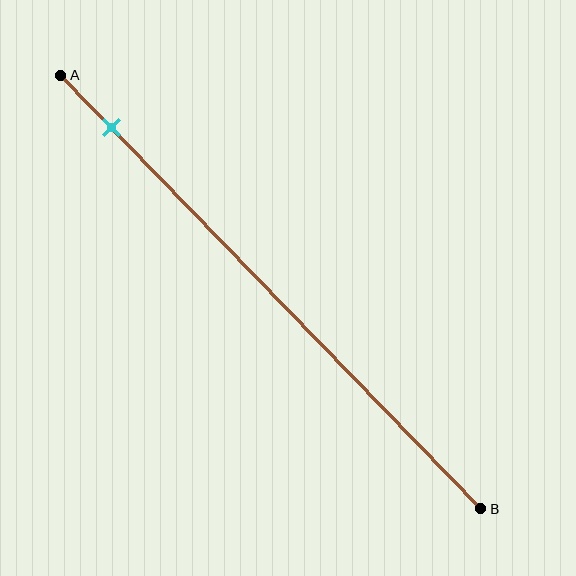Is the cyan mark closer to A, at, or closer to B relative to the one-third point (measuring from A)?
The cyan mark is closer to point A than the one-third point of segment AB.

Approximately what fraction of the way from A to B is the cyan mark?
The cyan mark is approximately 10% of the way from A to B.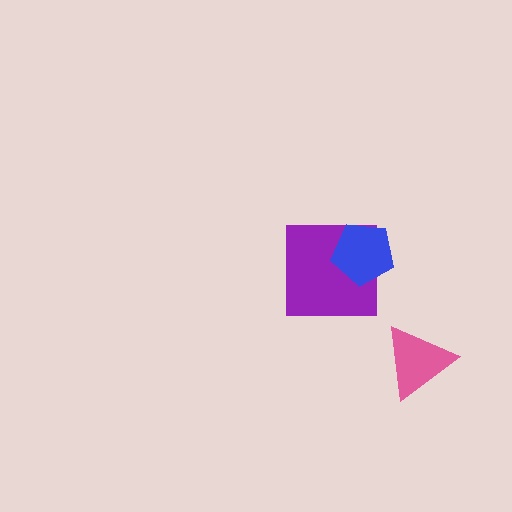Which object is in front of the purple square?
The blue pentagon is in front of the purple square.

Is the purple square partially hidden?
Yes, it is partially covered by another shape.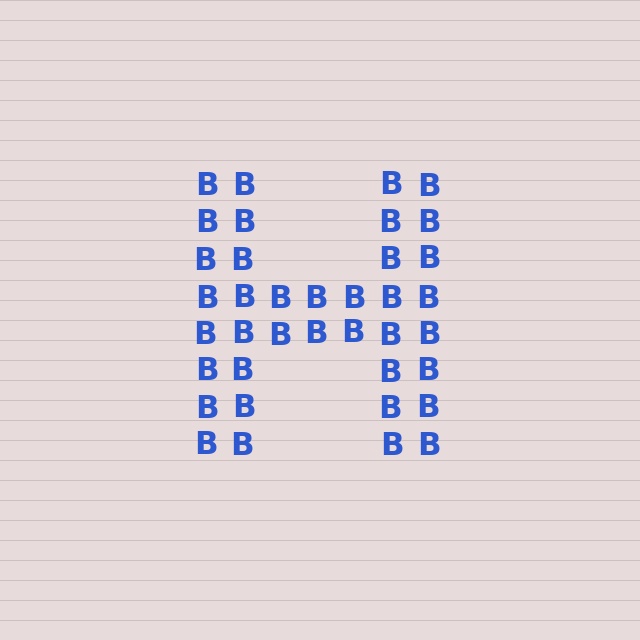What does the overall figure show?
The overall figure shows the letter H.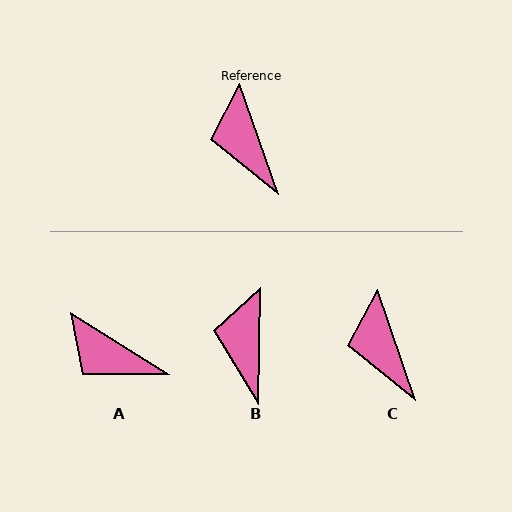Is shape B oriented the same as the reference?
No, it is off by about 20 degrees.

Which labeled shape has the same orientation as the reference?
C.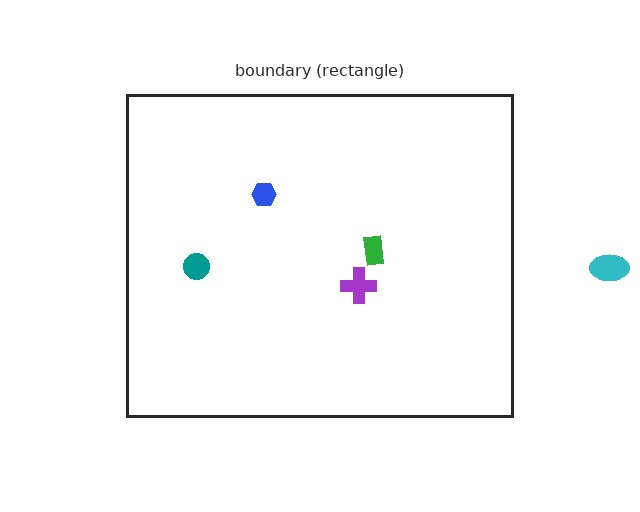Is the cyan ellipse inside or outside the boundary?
Outside.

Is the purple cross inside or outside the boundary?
Inside.